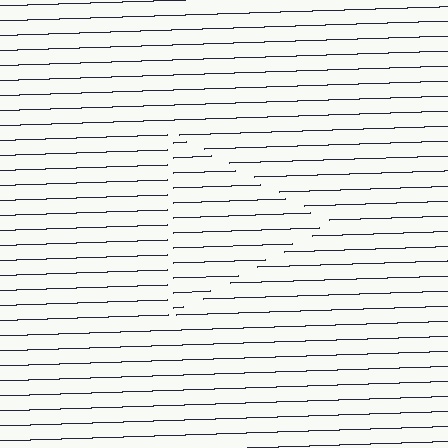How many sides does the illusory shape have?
3 sides — the line-ends trace a triangle.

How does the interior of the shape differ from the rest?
The interior of the shape contains the same grating, shifted by half a period — the contour is defined by the phase discontinuity where line-ends from the inner and outer gratings abut.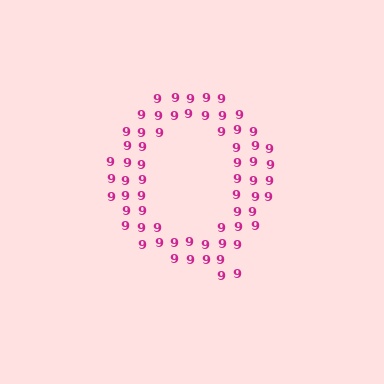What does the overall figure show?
The overall figure shows the letter Q.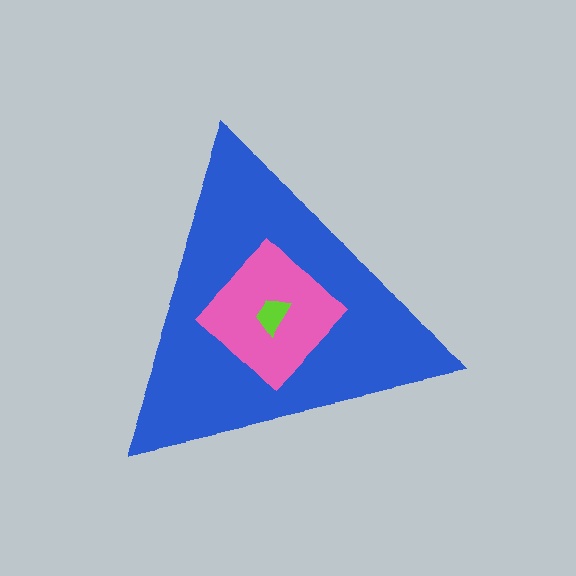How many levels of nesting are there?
3.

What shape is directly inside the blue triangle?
The pink diamond.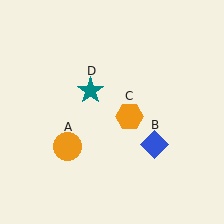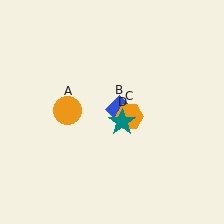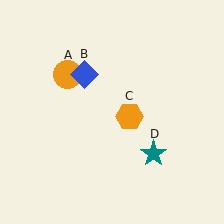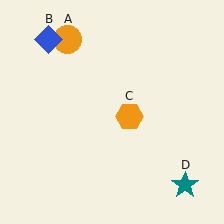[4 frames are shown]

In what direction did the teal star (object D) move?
The teal star (object D) moved down and to the right.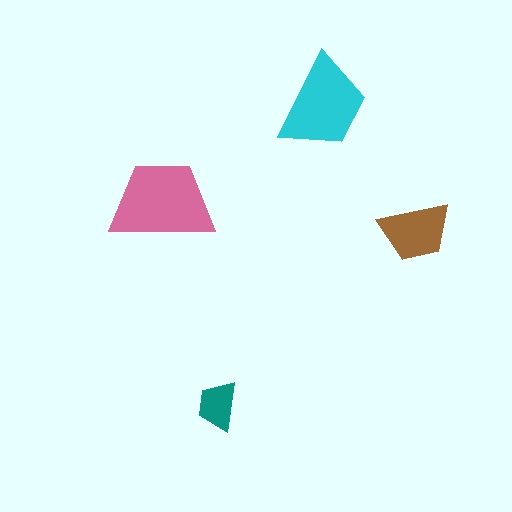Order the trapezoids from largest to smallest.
the pink one, the cyan one, the brown one, the teal one.